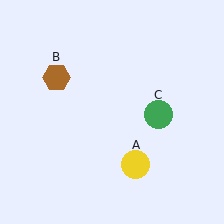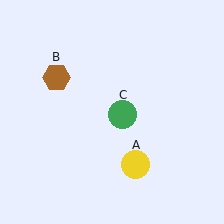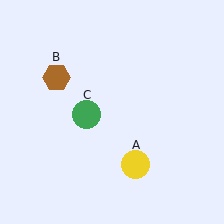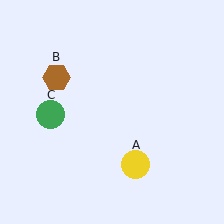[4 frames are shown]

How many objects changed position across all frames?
1 object changed position: green circle (object C).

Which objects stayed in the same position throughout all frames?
Yellow circle (object A) and brown hexagon (object B) remained stationary.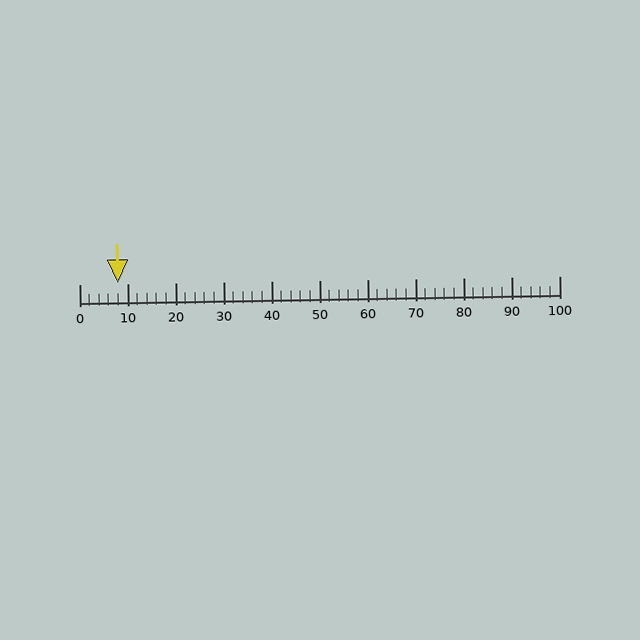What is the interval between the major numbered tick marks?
The major tick marks are spaced 10 units apart.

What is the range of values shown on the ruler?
The ruler shows values from 0 to 100.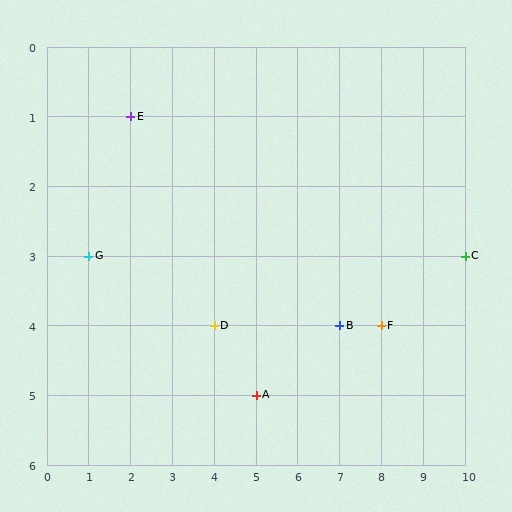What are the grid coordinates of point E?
Point E is at grid coordinates (2, 1).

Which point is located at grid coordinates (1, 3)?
Point G is at (1, 3).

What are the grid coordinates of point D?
Point D is at grid coordinates (4, 4).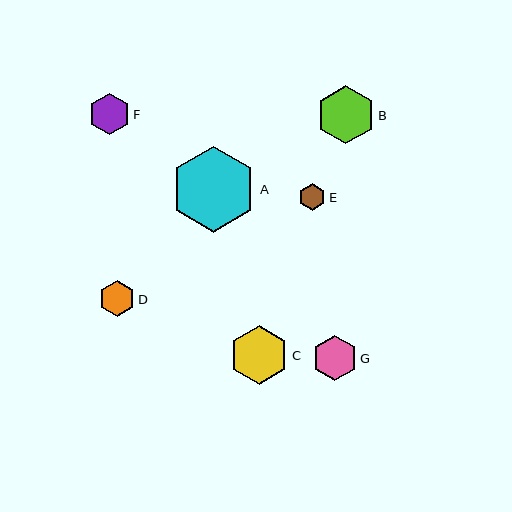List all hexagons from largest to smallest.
From largest to smallest: A, C, B, G, F, D, E.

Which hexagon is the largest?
Hexagon A is the largest with a size of approximately 86 pixels.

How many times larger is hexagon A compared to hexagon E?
Hexagon A is approximately 3.2 times the size of hexagon E.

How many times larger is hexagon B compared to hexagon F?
Hexagon B is approximately 1.4 times the size of hexagon F.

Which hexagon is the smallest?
Hexagon E is the smallest with a size of approximately 27 pixels.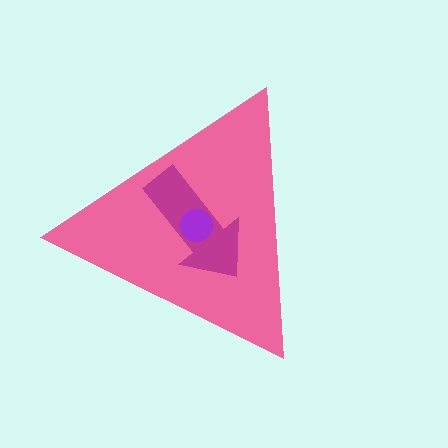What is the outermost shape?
The pink triangle.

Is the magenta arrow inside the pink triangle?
Yes.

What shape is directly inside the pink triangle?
The magenta arrow.